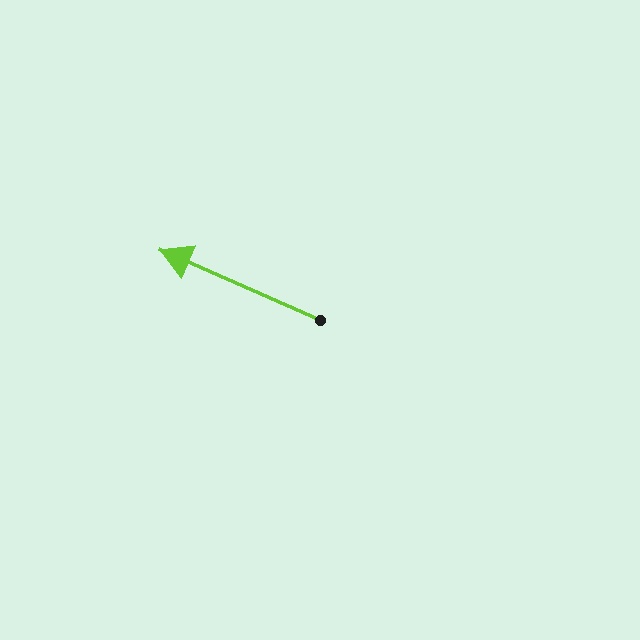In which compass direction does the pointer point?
Northwest.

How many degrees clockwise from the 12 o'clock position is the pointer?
Approximately 294 degrees.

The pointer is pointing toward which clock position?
Roughly 10 o'clock.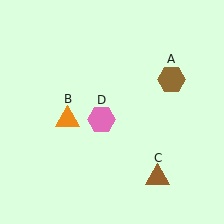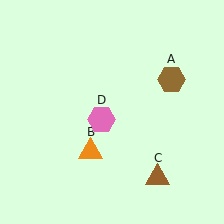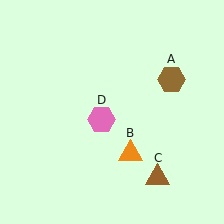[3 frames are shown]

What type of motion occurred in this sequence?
The orange triangle (object B) rotated counterclockwise around the center of the scene.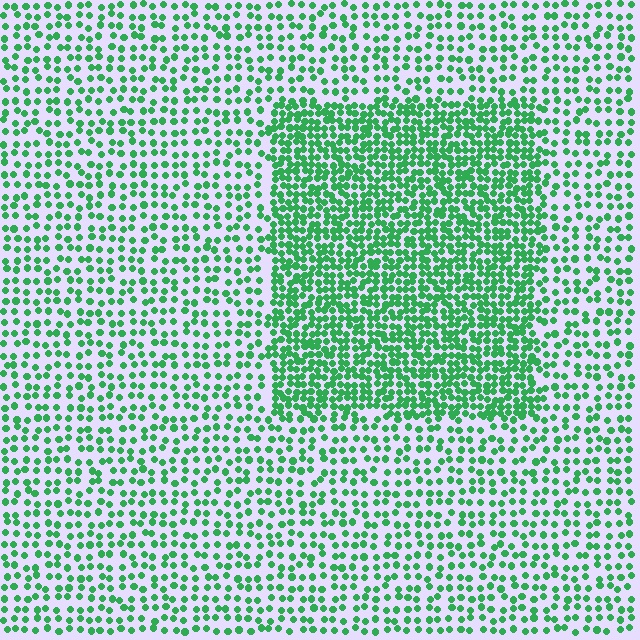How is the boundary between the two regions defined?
The boundary is defined by a change in element density (approximately 2.1x ratio). All elements are the same color, size, and shape.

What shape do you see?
I see a rectangle.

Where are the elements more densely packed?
The elements are more densely packed inside the rectangle boundary.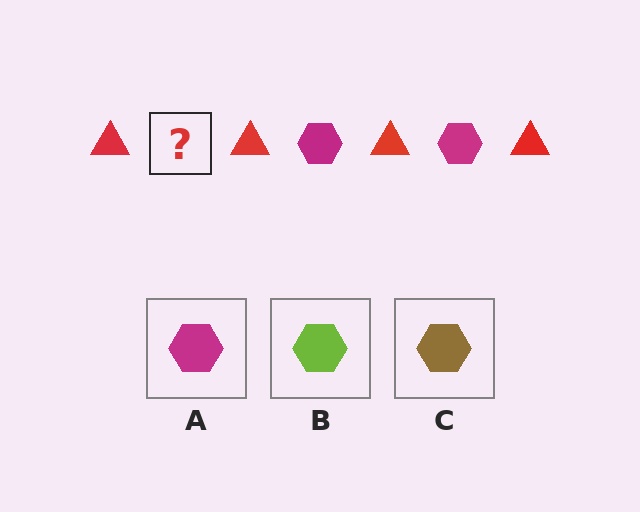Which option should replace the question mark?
Option A.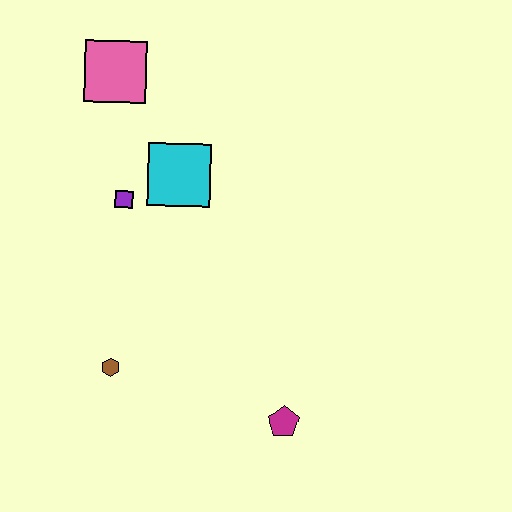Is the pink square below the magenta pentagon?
No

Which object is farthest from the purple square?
The magenta pentagon is farthest from the purple square.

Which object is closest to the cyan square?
The purple square is closest to the cyan square.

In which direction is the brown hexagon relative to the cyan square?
The brown hexagon is below the cyan square.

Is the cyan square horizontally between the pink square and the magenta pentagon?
Yes